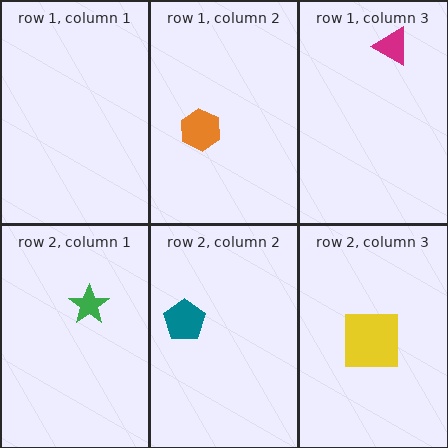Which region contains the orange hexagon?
The row 1, column 2 region.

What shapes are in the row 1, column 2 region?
The orange hexagon.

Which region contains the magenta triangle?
The row 1, column 3 region.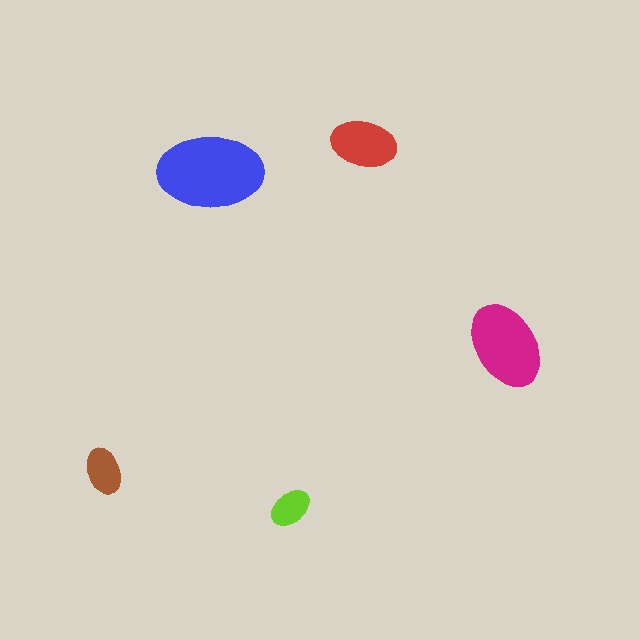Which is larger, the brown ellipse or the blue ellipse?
The blue one.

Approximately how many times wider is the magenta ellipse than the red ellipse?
About 1.5 times wider.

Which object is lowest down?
The lime ellipse is bottommost.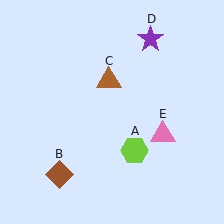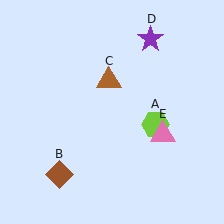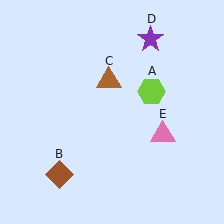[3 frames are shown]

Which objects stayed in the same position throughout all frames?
Brown diamond (object B) and brown triangle (object C) and purple star (object D) and pink triangle (object E) remained stationary.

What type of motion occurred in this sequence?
The lime hexagon (object A) rotated counterclockwise around the center of the scene.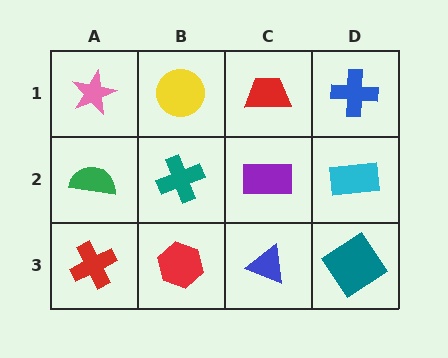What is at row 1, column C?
A red trapezoid.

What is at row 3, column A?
A red cross.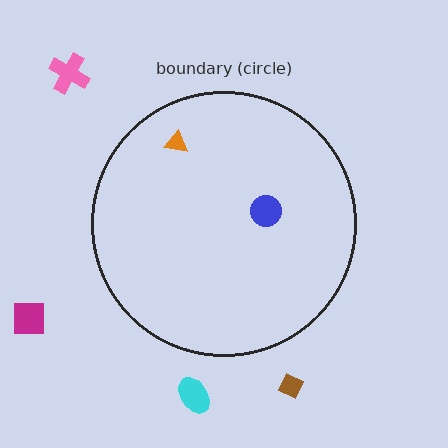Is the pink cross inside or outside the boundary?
Outside.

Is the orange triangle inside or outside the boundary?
Inside.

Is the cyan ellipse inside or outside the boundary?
Outside.